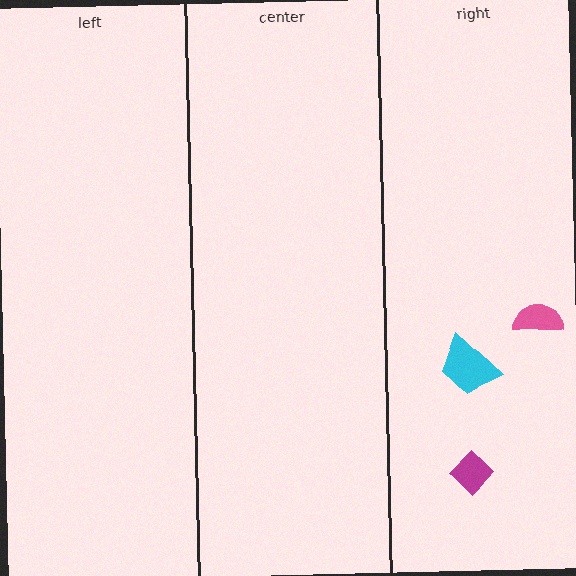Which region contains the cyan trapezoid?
The right region.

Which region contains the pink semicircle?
The right region.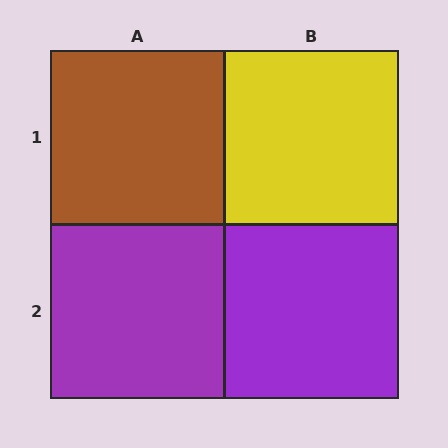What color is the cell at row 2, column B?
Purple.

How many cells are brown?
1 cell is brown.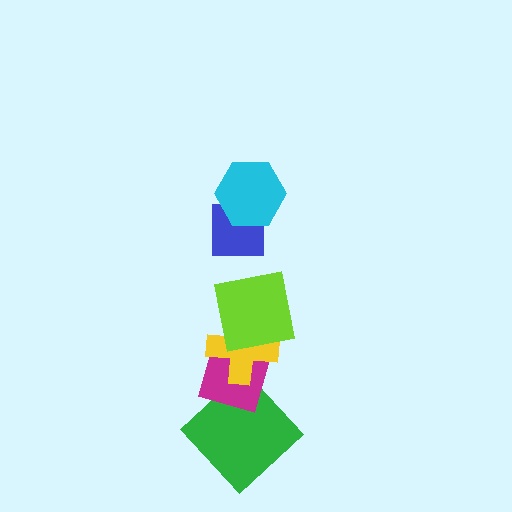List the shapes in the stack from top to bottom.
From top to bottom: the cyan hexagon, the blue square, the lime square, the yellow cross, the magenta diamond, the green diamond.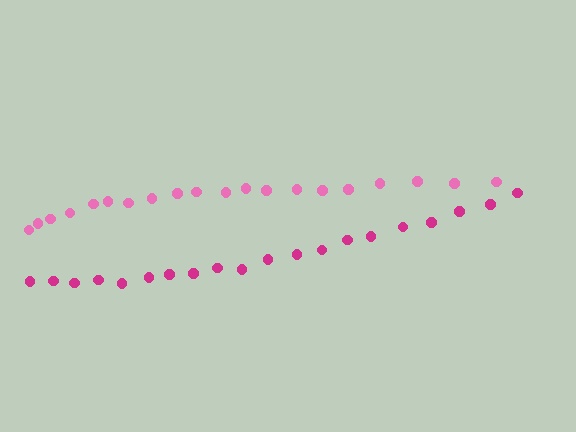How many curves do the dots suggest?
There are 2 distinct paths.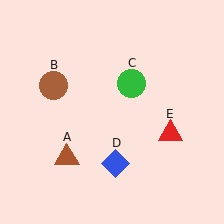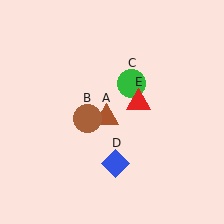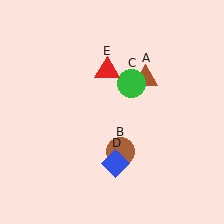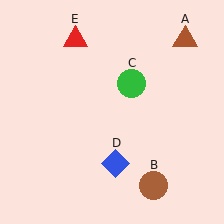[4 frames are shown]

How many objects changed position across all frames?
3 objects changed position: brown triangle (object A), brown circle (object B), red triangle (object E).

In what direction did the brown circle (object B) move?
The brown circle (object B) moved down and to the right.